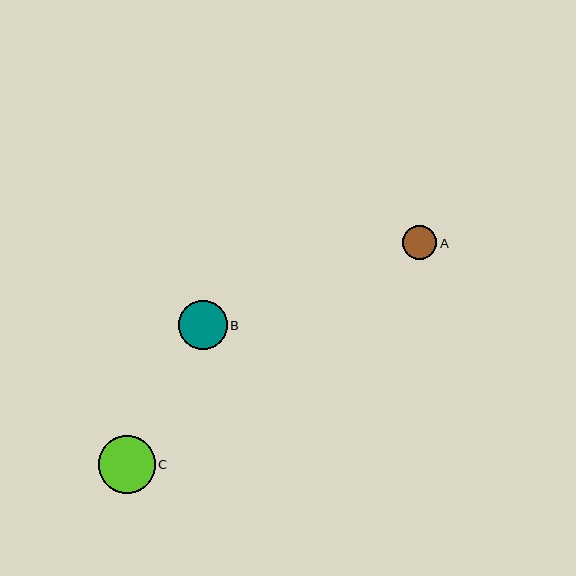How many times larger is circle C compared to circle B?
Circle C is approximately 1.2 times the size of circle B.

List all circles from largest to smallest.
From largest to smallest: C, B, A.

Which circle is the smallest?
Circle A is the smallest with a size of approximately 34 pixels.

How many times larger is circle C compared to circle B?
Circle C is approximately 1.2 times the size of circle B.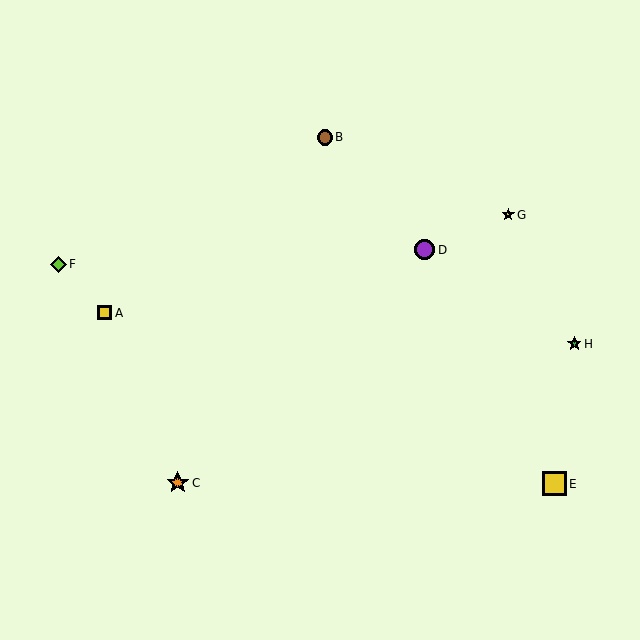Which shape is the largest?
The yellow square (labeled E) is the largest.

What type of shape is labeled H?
Shape H is a green star.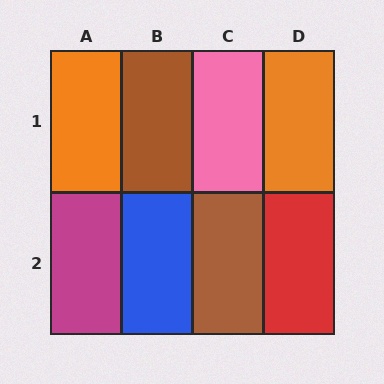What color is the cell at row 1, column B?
Brown.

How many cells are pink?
1 cell is pink.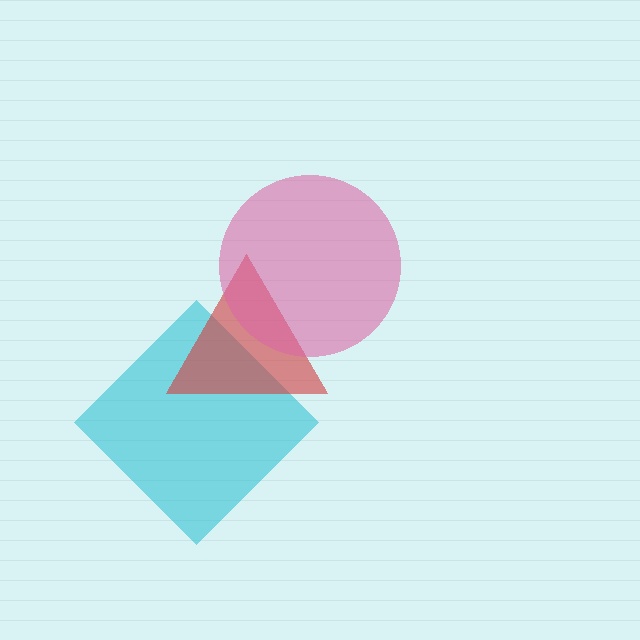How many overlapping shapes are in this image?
There are 3 overlapping shapes in the image.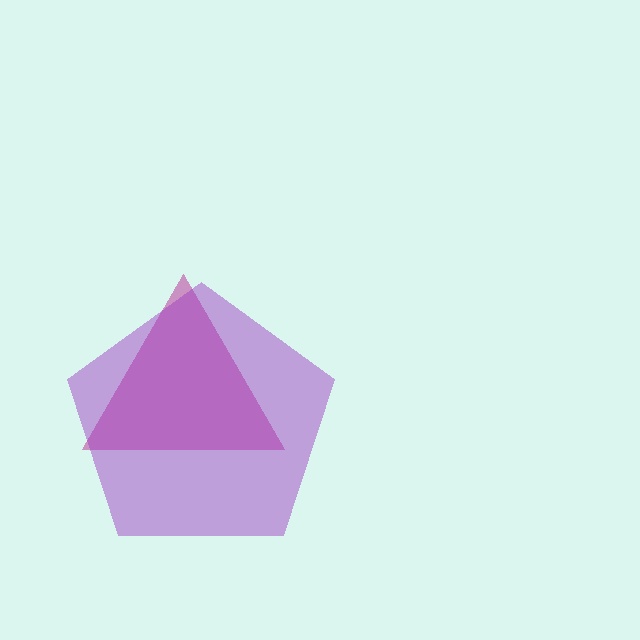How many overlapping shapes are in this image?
There are 2 overlapping shapes in the image.